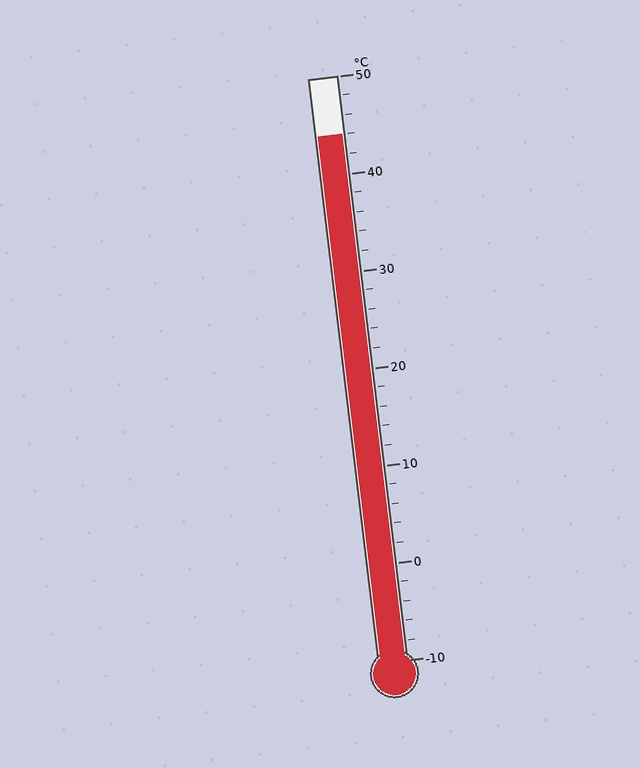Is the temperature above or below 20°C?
The temperature is above 20°C.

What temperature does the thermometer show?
The thermometer shows approximately 44°C.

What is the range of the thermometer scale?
The thermometer scale ranges from -10°C to 50°C.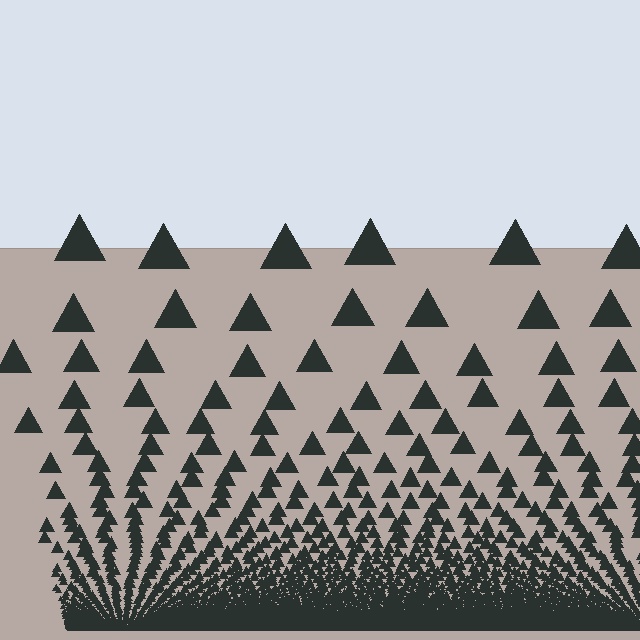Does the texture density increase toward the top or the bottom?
Density increases toward the bottom.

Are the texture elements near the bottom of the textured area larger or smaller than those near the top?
Smaller. The gradient is inverted — elements near the bottom are smaller and denser.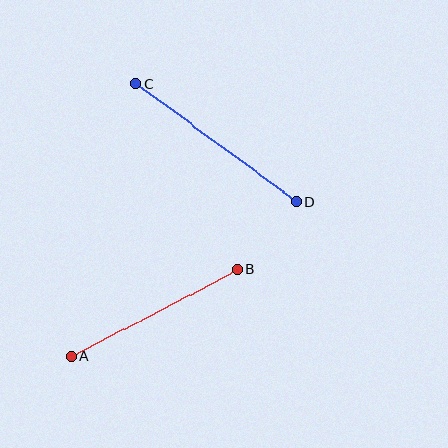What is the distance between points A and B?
The distance is approximately 187 pixels.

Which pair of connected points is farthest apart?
Points C and D are farthest apart.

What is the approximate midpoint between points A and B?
The midpoint is at approximately (155, 313) pixels.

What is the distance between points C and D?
The distance is approximately 199 pixels.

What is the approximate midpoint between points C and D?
The midpoint is at approximately (216, 143) pixels.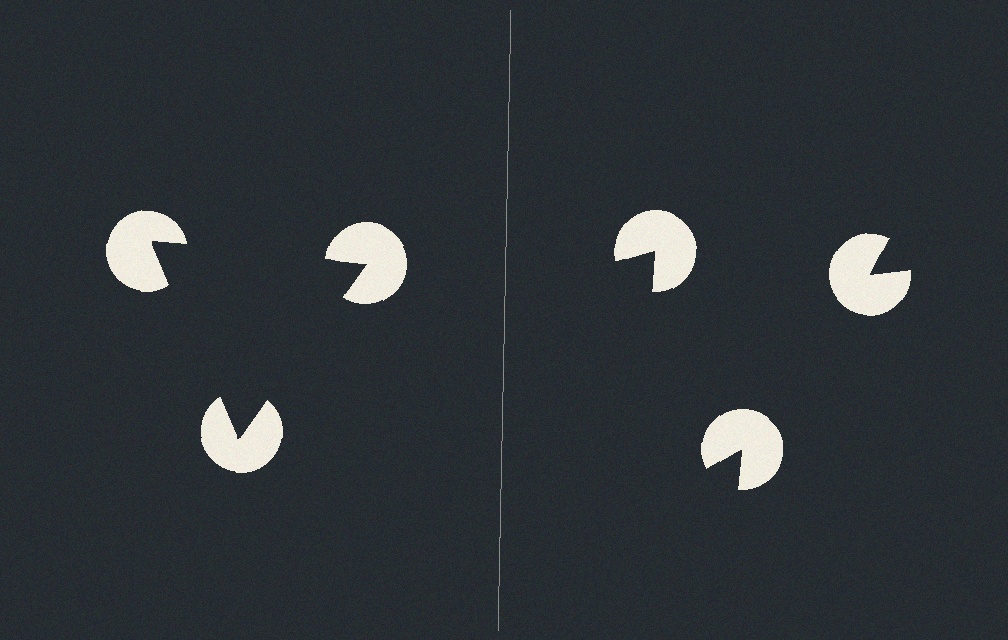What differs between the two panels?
The pac-man discs are positioned identically on both sides; only the wedge orientations differ. On the left they align to a triangle; on the right they are misaligned.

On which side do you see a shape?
An illusory triangle appears on the left side. On the right side the wedge cuts are rotated, so no coherent shape forms.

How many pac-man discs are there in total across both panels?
6 — 3 on each side.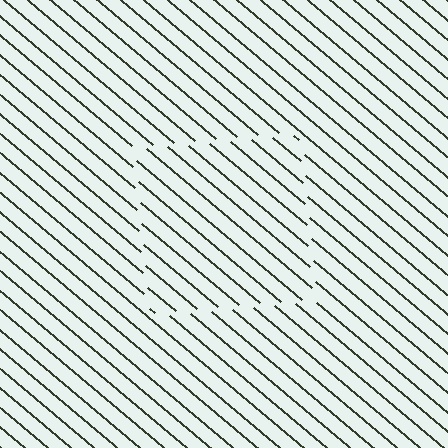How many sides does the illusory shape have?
4 sides — the line-ends trace a square.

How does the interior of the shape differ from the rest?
The interior of the shape contains the same grating, shifted by half a period — the contour is defined by the phase discontinuity where line-ends from the inner and outer gratings abut.